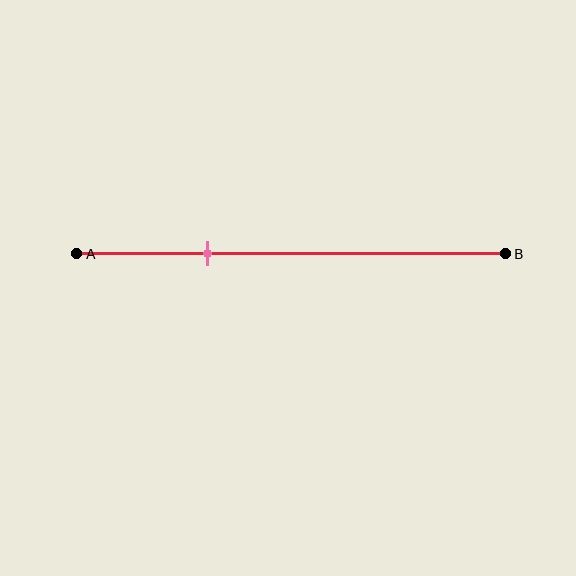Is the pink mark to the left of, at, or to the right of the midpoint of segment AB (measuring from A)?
The pink mark is to the left of the midpoint of segment AB.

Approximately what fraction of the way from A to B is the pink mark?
The pink mark is approximately 30% of the way from A to B.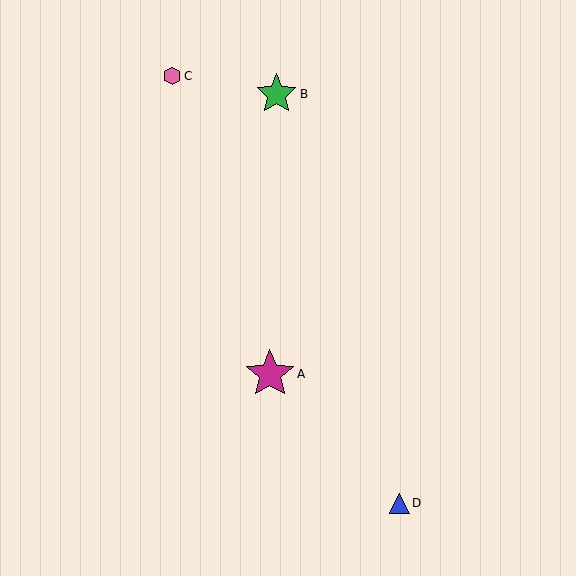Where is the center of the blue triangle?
The center of the blue triangle is at (399, 503).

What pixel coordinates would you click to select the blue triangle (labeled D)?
Click at (399, 503) to select the blue triangle D.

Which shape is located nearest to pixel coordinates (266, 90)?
The green star (labeled B) at (277, 94) is nearest to that location.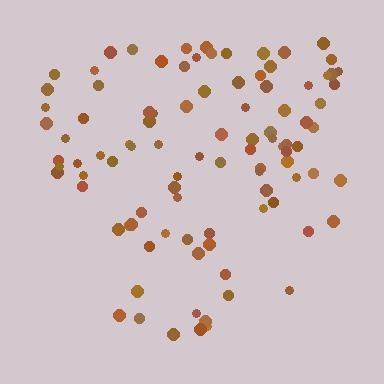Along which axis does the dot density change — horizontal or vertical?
Vertical.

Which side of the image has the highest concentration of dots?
The top.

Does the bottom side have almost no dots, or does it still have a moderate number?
Still a moderate number, just noticeably fewer than the top.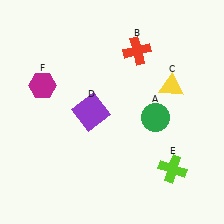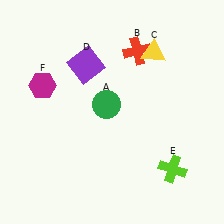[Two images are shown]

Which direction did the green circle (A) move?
The green circle (A) moved left.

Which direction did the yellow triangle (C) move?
The yellow triangle (C) moved up.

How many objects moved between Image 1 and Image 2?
3 objects moved between the two images.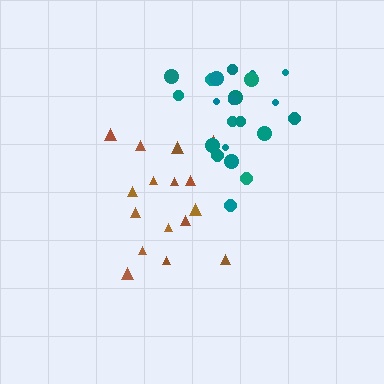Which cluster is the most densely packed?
Teal.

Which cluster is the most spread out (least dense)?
Brown.